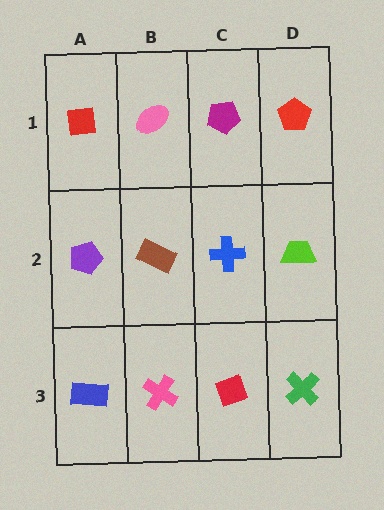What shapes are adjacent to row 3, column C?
A blue cross (row 2, column C), a pink cross (row 3, column B), a green cross (row 3, column D).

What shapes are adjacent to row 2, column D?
A red pentagon (row 1, column D), a green cross (row 3, column D), a blue cross (row 2, column C).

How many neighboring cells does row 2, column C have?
4.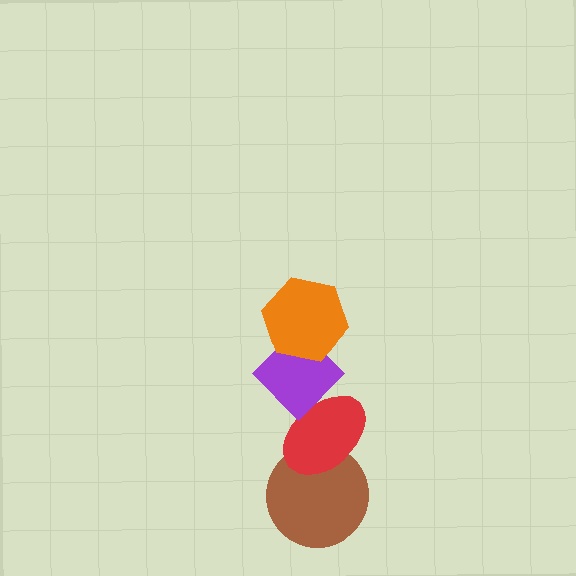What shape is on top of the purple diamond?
The orange hexagon is on top of the purple diamond.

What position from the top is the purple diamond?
The purple diamond is 2nd from the top.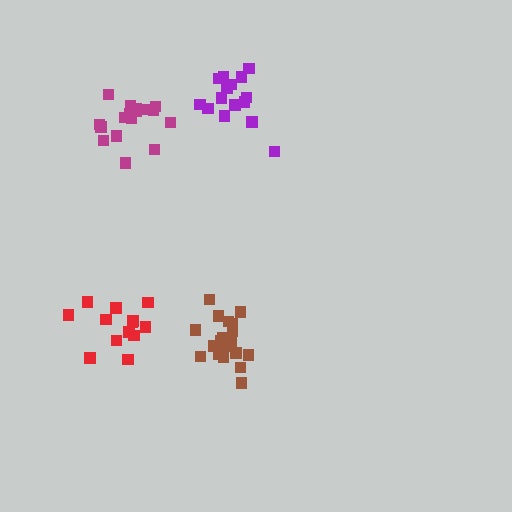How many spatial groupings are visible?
There are 4 spatial groupings.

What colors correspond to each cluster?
The clusters are colored: magenta, red, brown, purple.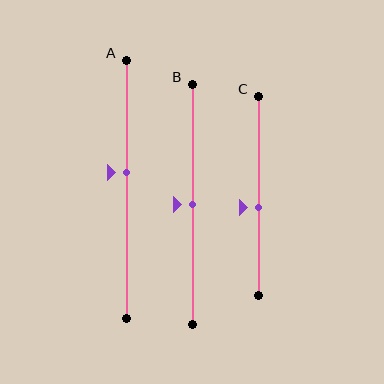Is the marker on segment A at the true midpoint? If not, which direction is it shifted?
No, the marker on segment A is shifted upward by about 6% of the segment length.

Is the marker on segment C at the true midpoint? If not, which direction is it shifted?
No, the marker on segment C is shifted downward by about 6% of the segment length.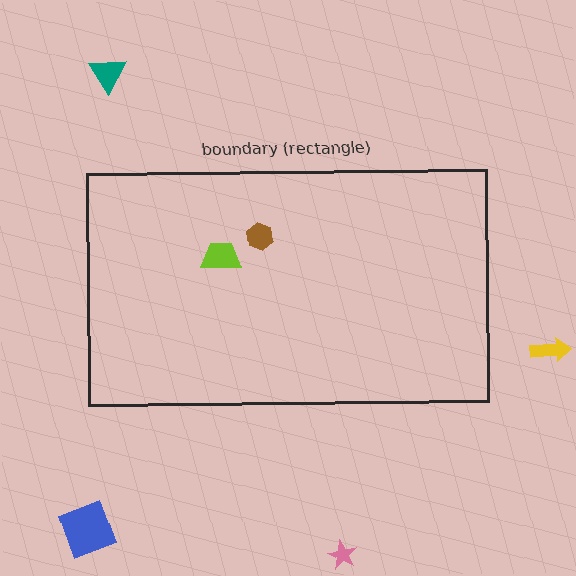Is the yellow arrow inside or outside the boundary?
Outside.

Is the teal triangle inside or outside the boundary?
Outside.